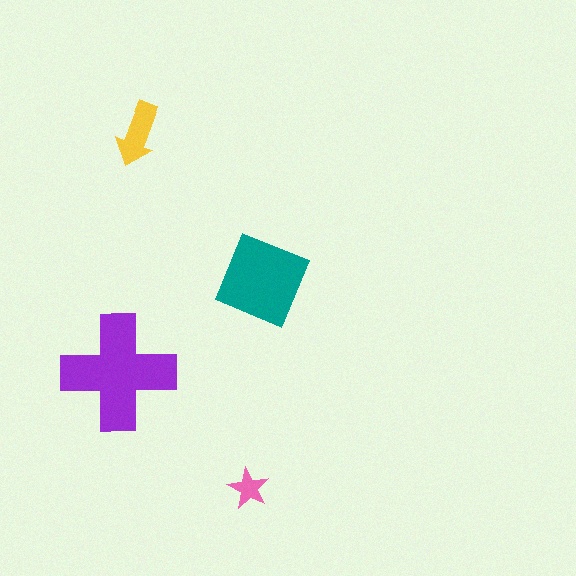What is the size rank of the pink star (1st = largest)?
4th.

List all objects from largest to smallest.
The purple cross, the teal square, the yellow arrow, the pink star.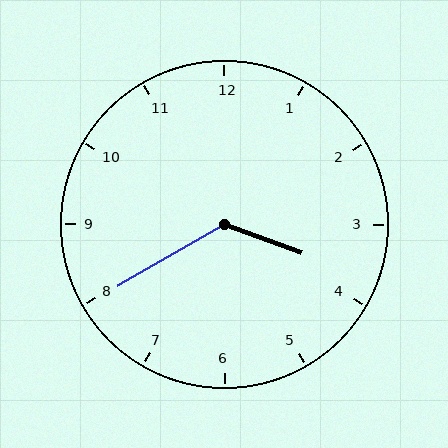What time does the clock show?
3:40.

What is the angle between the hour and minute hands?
Approximately 130 degrees.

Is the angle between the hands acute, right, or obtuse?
It is obtuse.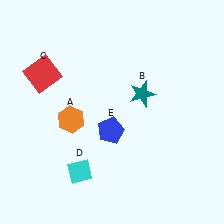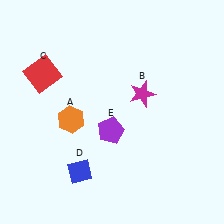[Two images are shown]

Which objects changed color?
B changed from teal to magenta. D changed from cyan to blue. E changed from blue to purple.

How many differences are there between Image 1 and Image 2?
There are 3 differences between the two images.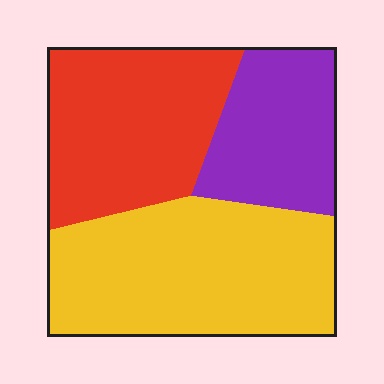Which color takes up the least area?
Purple, at roughly 25%.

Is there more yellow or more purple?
Yellow.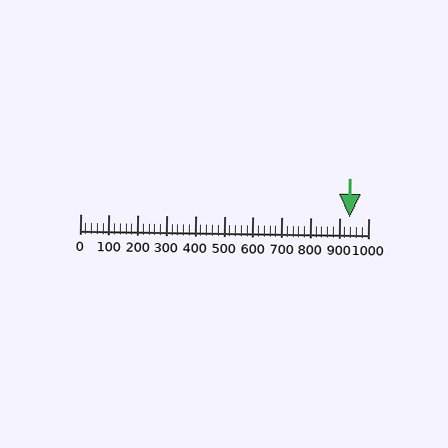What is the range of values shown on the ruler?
The ruler shows values from 0 to 1000.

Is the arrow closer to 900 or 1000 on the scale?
The arrow is closer to 900.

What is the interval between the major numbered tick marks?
The major tick marks are spaced 100 units apart.